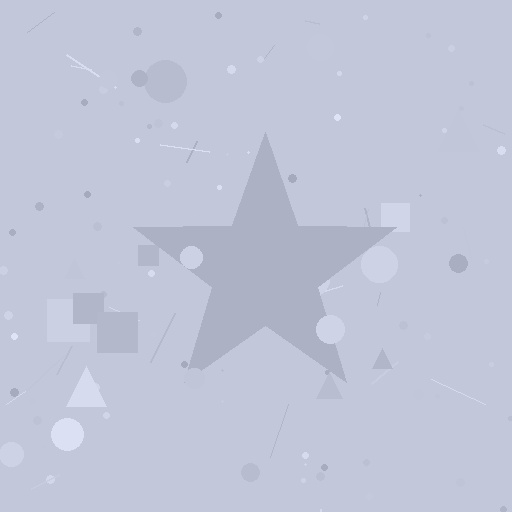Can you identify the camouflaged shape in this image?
The camouflaged shape is a star.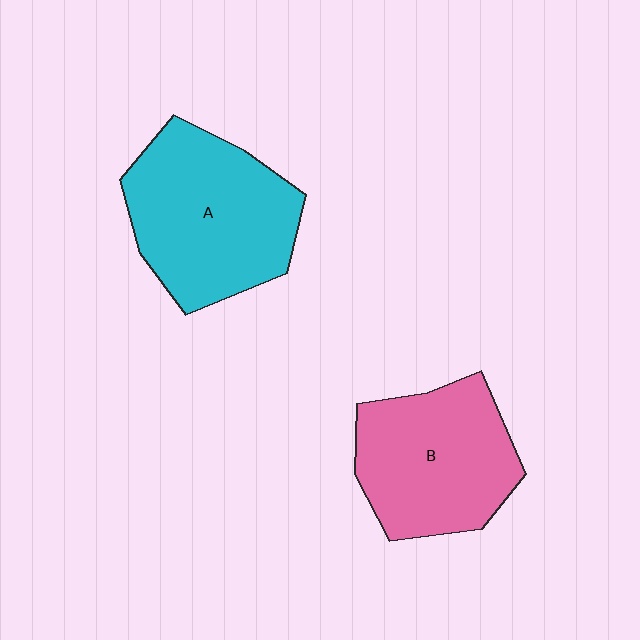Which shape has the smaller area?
Shape B (pink).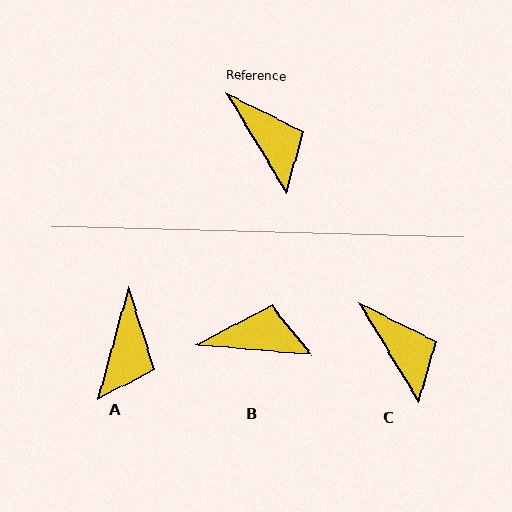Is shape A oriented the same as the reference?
No, it is off by about 46 degrees.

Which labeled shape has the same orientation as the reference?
C.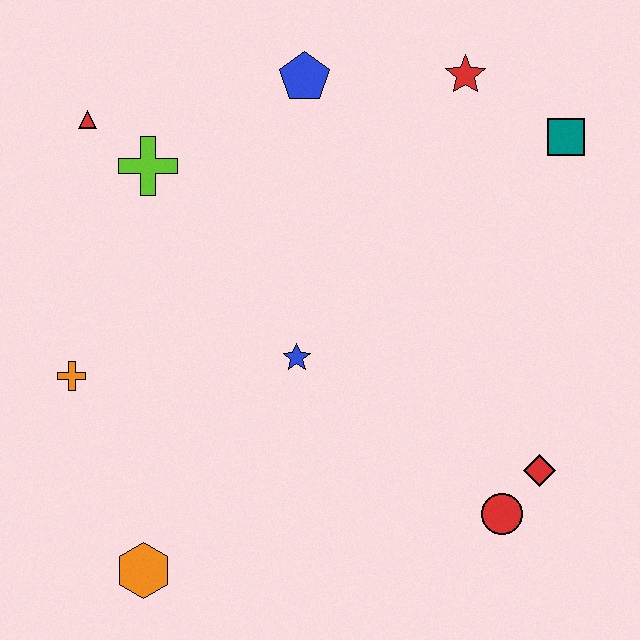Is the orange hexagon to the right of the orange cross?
Yes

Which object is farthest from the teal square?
The orange hexagon is farthest from the teal square.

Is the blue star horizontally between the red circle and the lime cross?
Yes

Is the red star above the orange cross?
Yes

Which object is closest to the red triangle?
The lime cross is closest to the red triangle.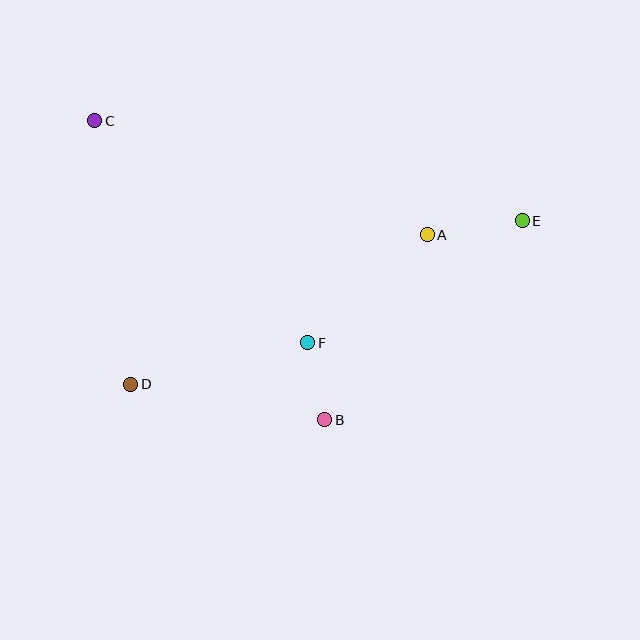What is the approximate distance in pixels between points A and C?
The distance between A and C is approximately 351 pixels.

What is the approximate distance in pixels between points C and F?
The distance between C and F is approximately 307 pixels.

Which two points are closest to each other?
Points B and F are closest to each other.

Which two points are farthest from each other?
Points C and E are farthest from each other.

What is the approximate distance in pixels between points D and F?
The distance between D and F is approximately 182 pixels.